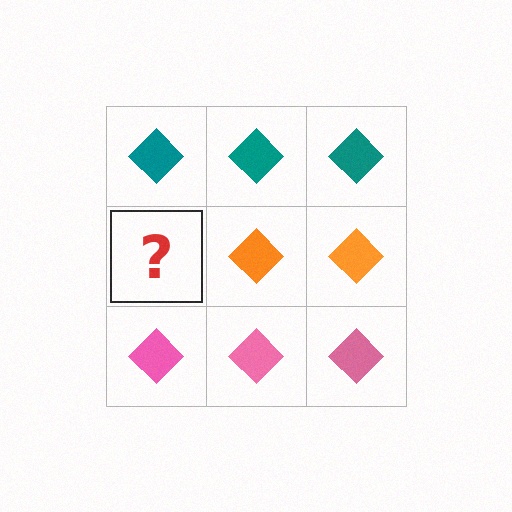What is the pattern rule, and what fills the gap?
The rule is that each row has a consistent color. The gap should be filled with an orange diamond.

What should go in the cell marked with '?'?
The missing cell should contain an orange diamond.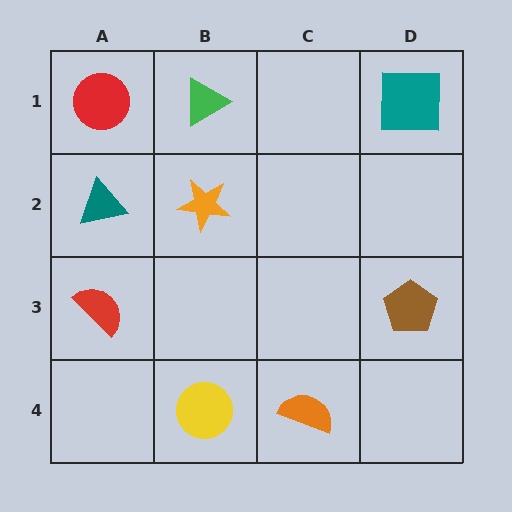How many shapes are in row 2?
2 shapes.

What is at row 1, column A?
A red circle.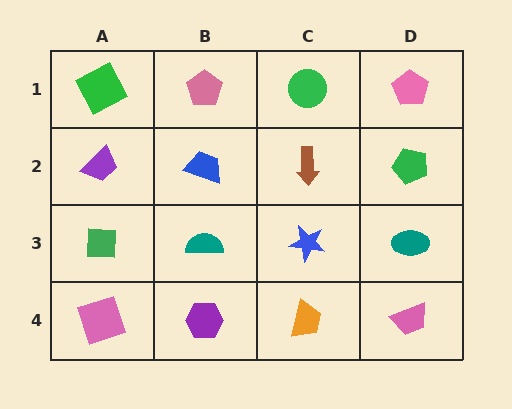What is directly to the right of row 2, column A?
A blue trapezoid.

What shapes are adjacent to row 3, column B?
A blue trapezoid (row 2, column B), a purple hexagon (row 4, column B), a green square (row 3, column A), a blue star (row 3, column C).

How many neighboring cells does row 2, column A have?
3.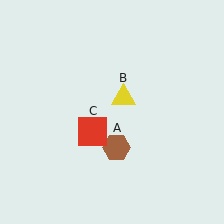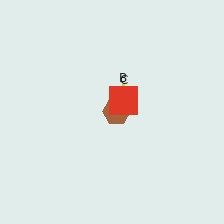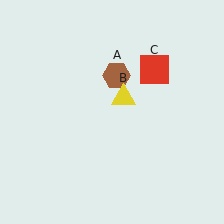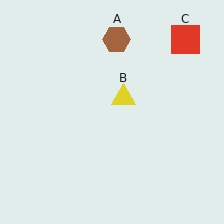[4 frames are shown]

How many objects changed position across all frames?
2 objects changed position: brown hexagon (object A), red square (object C).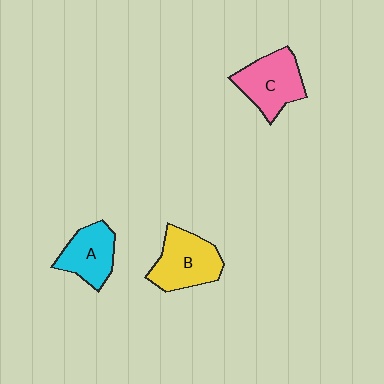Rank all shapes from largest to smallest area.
From largest to smallest: B (yellow), C (pink), A (cyan).